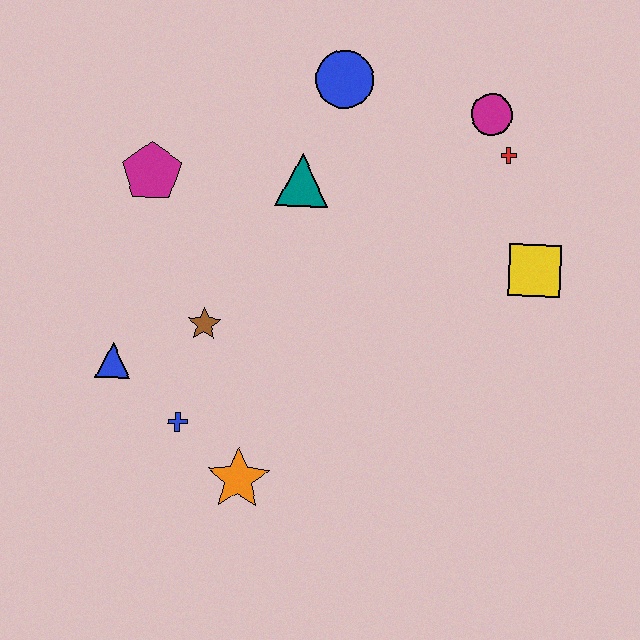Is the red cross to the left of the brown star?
No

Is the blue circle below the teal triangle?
No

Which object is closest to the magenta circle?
The red cross is closest to the magenta circle.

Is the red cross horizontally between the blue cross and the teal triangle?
No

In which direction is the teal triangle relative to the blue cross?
The teal triangle is above the blue cross.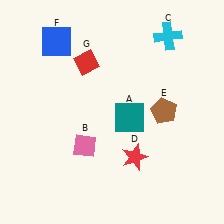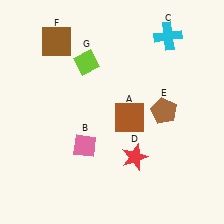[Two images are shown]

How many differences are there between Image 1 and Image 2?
There are 3 differences between the two images.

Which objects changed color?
A changed from teal to brown. F changed from blue to brown. G changed from red to lime.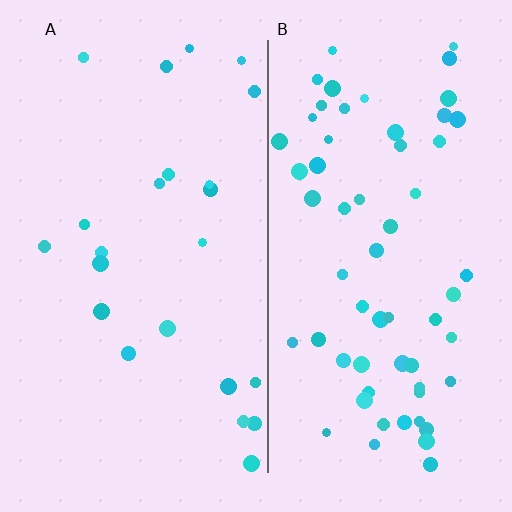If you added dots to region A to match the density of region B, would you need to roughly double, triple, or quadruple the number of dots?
Approximately triple.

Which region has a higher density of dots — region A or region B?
B (the right).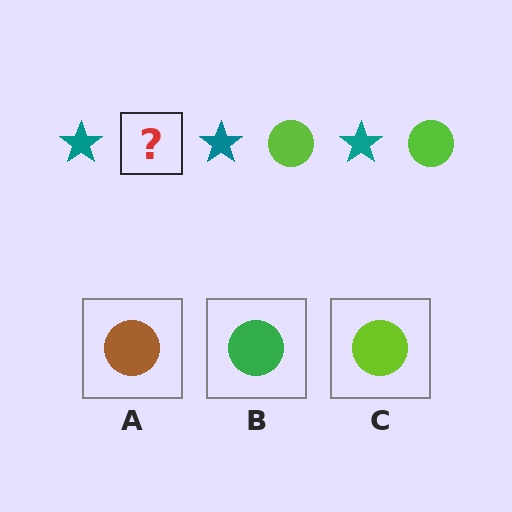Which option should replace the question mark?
Option C.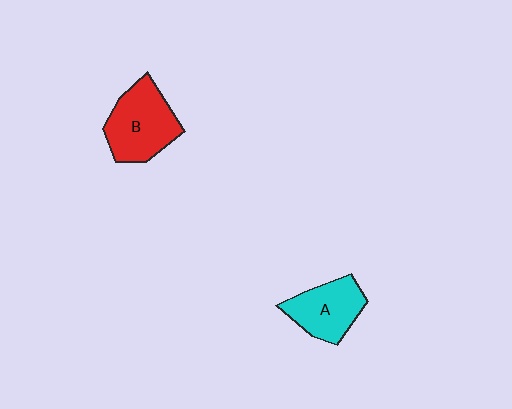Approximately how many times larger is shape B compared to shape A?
Approximately 1.2 times.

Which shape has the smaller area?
Shape A (cyan).